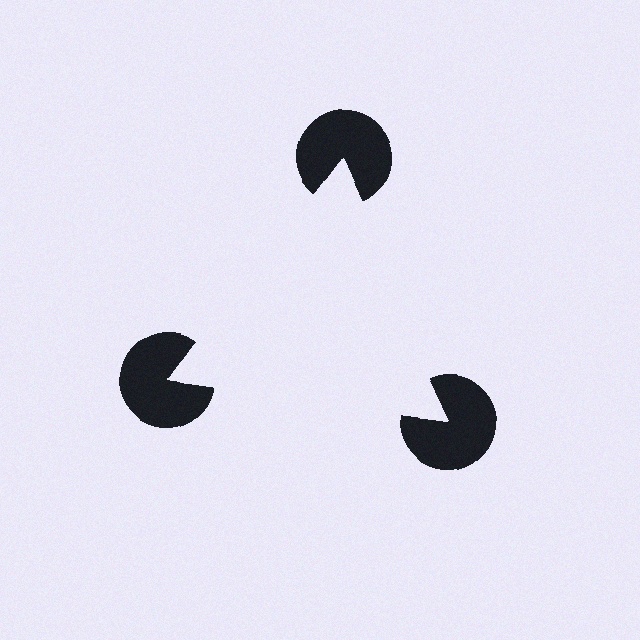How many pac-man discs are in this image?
There are 3 — one at each vertex of the illusory triangle.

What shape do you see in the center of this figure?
An illusory triangle — its edges are inferred from the aligned wedge cuts in the pac-man discs, not physically drawn.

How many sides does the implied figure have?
3 sides.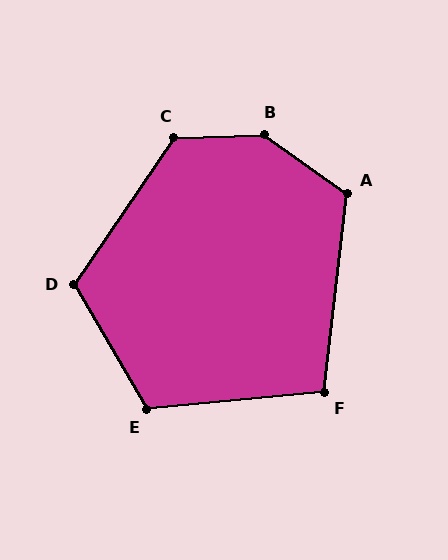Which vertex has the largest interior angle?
B, at approximately 143 degrees.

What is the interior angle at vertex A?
Approximately 119 degrees (obtuse).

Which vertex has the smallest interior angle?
F, at approximately 102 degrees.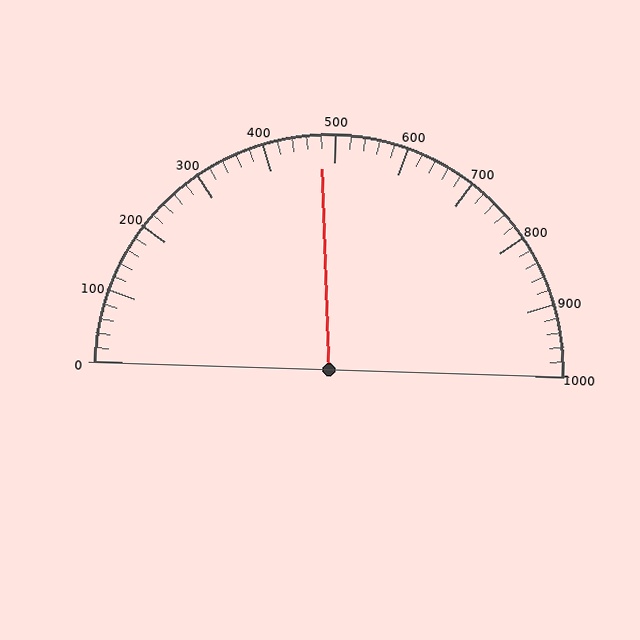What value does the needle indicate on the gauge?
The needle indicates approximately 480.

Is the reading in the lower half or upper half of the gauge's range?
The reading is in the lower half of the range (0 to 1000).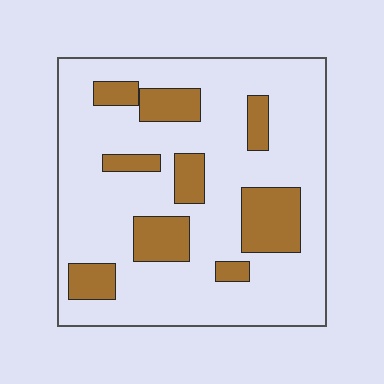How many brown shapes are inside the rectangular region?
9.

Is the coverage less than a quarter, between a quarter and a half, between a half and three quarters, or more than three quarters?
Less than a quarter.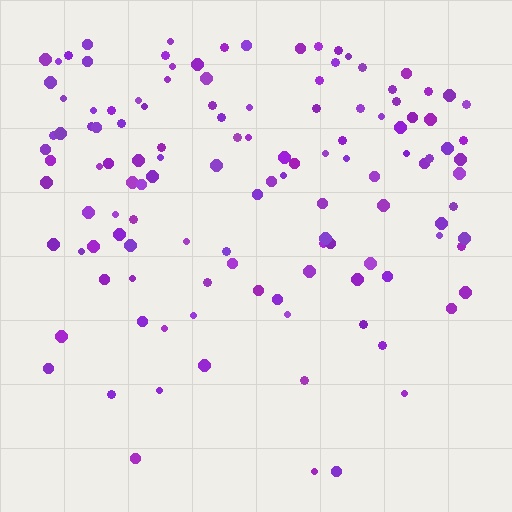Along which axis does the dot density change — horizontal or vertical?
Vertical.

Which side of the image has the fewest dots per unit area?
The bottom.